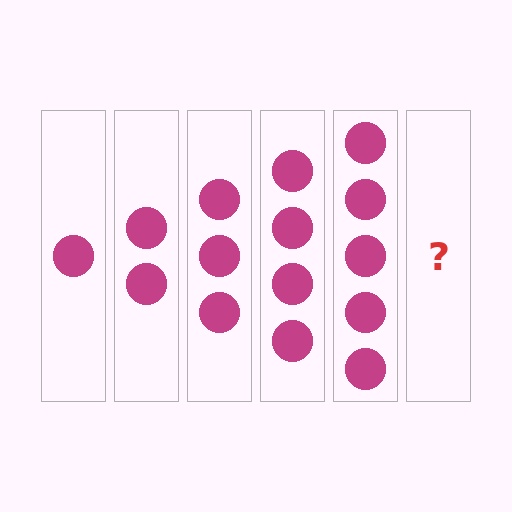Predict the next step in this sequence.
The next step is 6 circles.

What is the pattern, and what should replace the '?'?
The pattern is that each step adds one more circle. The '?' should be 6 circles.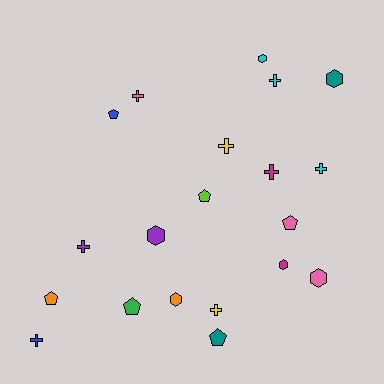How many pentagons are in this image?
There are 6 pentagons.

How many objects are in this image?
There are 20 objects.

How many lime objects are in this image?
There is 1 lime object.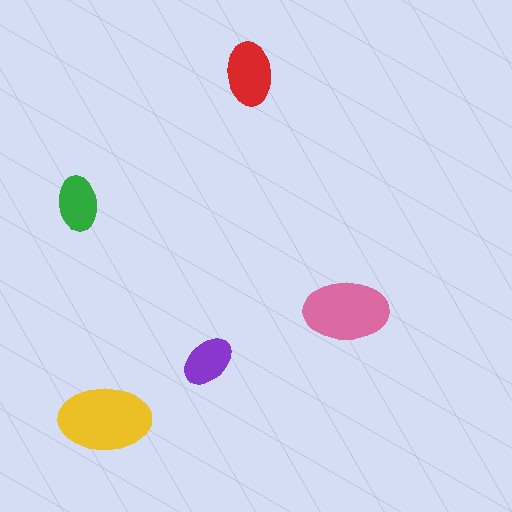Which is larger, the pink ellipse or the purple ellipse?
The pink one.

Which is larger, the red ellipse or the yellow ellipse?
The yellow one.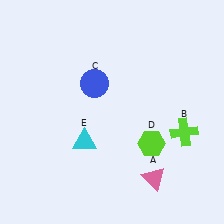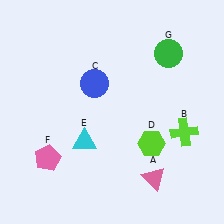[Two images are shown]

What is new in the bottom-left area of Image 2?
A pink pentagon (F) was added in the bottom-left area of Image 2.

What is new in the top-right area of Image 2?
A green circle (G) was added in the top-right area of Image 2.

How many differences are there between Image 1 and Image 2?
There are 2 differences between the two images.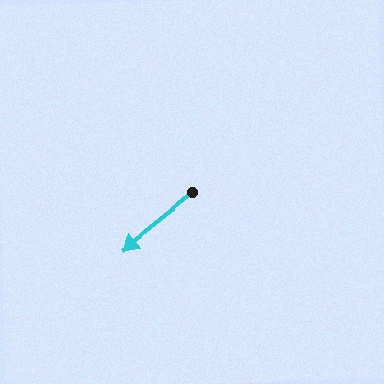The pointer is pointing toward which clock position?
Roughly 8 o'clock.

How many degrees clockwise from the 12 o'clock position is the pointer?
Approximately 231 degrees.